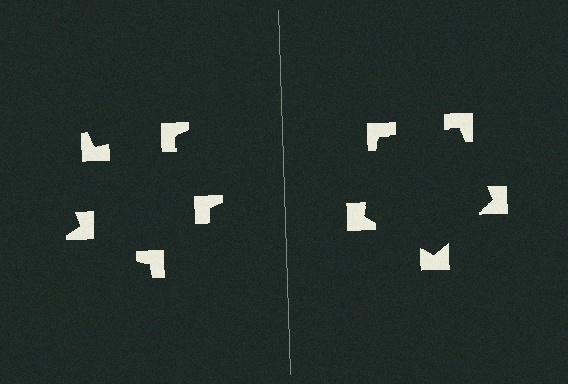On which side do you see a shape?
An illusory pentagon appears on the right side. On the left side the wedge cuts are rotated, so no coherent shape forms.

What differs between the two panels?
The notched squares are positioned identically on both sides; only the wedge orientations differ. On the right they align to a pentagon; on the left they are misaligned.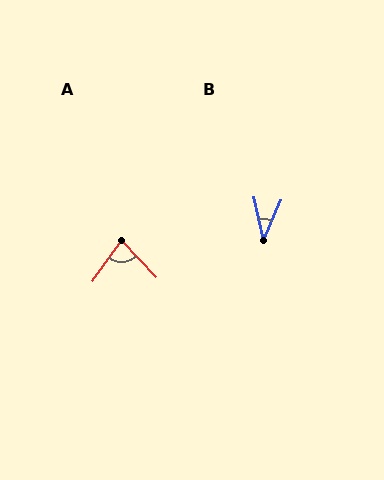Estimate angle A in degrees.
Approximately 78 degrees.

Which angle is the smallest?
B, at approximately 37 degrees.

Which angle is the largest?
A, at approximately 78 degrees.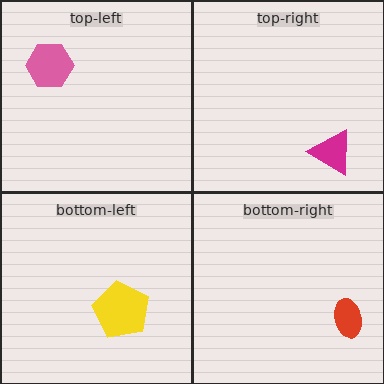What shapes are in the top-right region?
The magenta triangle.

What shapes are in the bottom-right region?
The red ellipse.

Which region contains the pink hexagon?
The top-left region.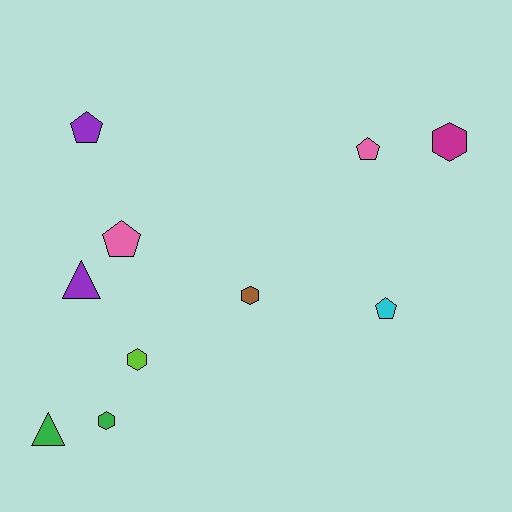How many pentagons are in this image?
There are 4 pentagons.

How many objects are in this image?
There are 10 objects.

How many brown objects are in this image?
There is 1 brown object.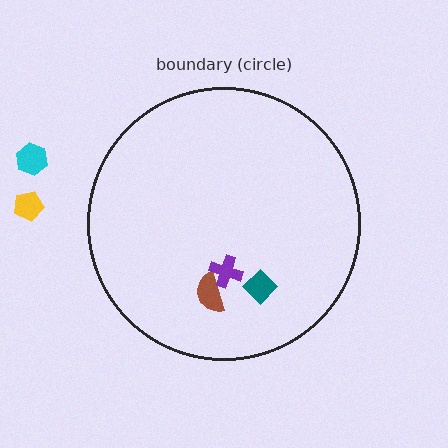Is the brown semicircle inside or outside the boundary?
Inside.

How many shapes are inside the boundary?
3 inside, 2 outside.